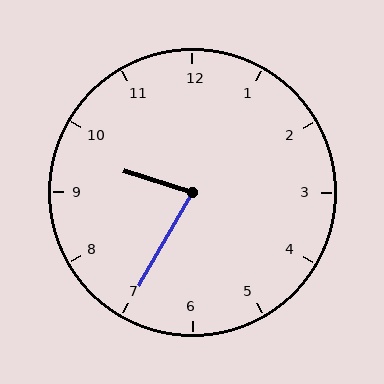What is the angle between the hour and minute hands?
Approximately 78 degrees.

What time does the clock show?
9:35.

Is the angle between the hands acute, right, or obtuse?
It is acute.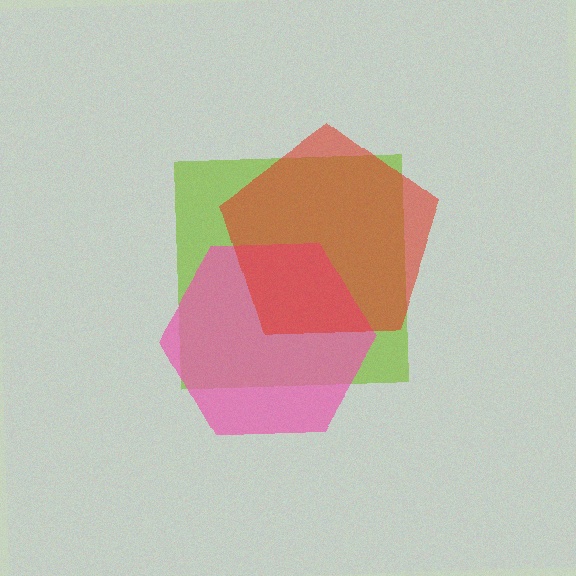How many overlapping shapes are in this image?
There are 3 overlapping shapes in the image.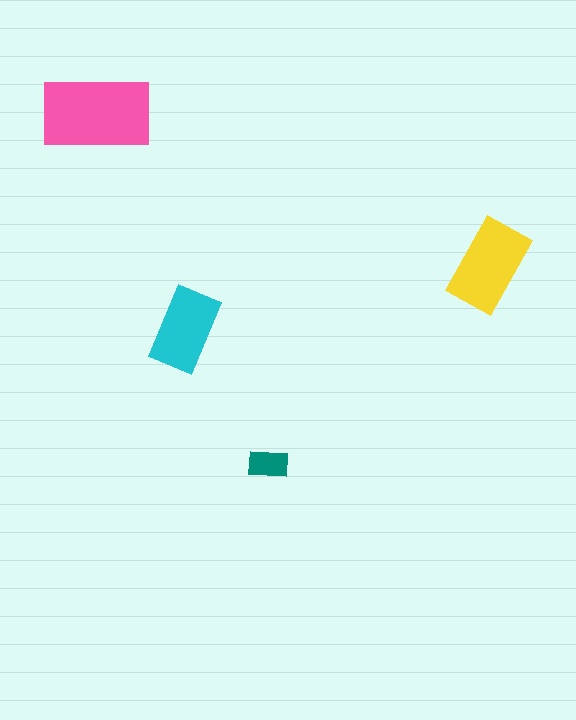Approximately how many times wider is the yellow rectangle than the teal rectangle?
About 2.5 times wider.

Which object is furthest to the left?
The pink rectangle is leftmost.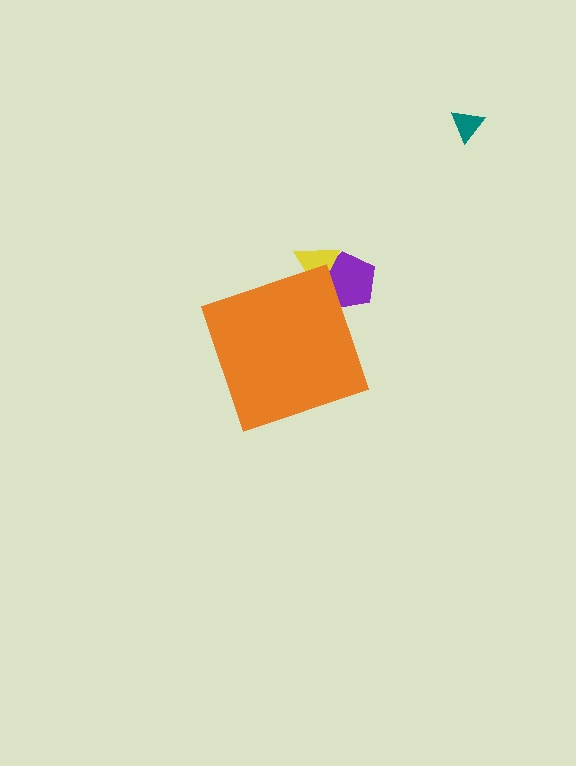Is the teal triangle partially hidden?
No, the teal triangle is fully visible.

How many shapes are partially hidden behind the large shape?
2 shapes are partially hidden.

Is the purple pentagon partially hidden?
Yes, the purple pentagon is partially hidden behind the orange diamond.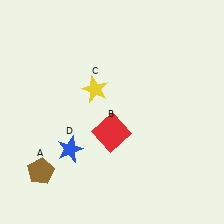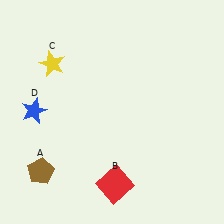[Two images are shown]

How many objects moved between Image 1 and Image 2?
3 objects moved between the two images.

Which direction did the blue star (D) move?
The blue star (D) moved up.